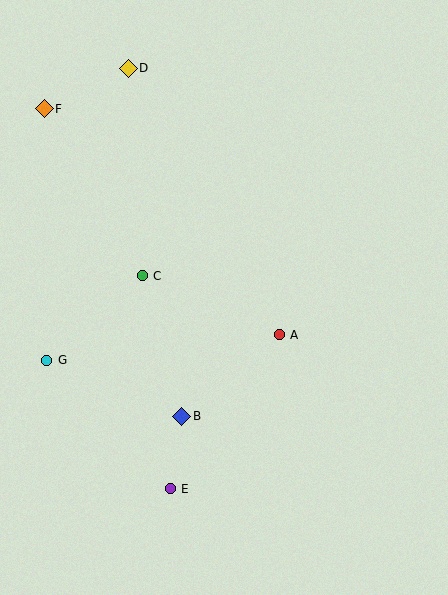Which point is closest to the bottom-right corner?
Point E is closest to the bottom-right corner.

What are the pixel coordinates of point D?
Point D is at (128, 68).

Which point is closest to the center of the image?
Point A at (279, 335) is closest to the center.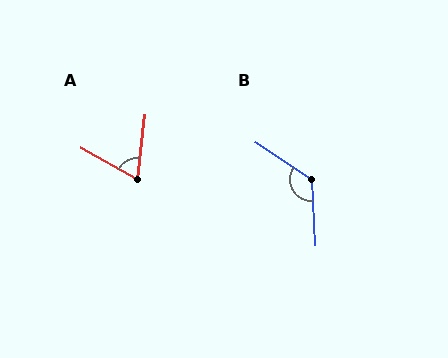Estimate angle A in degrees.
Approximately 68 degrees.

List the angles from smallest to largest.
A (68°), B (127°).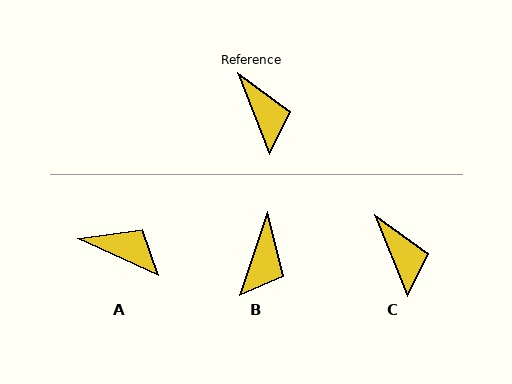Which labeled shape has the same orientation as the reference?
C.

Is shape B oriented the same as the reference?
No, it is off by about 40 degrees.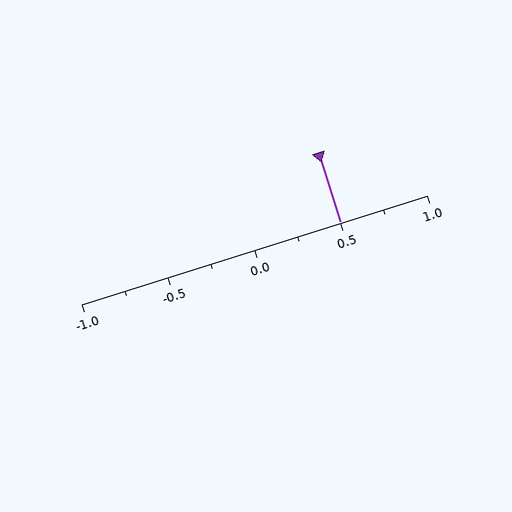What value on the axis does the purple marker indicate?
The marker indicates approximately 0.5.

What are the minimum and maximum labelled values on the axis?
The axis runs from -1.0 to 1.0.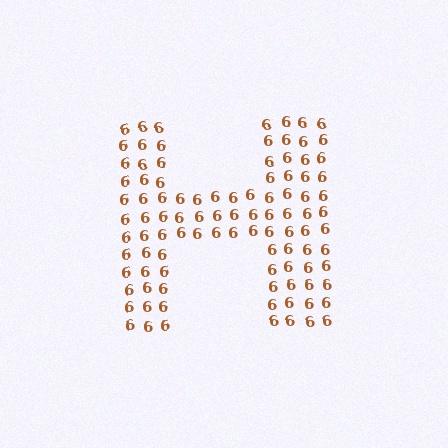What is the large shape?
The large shape is the letter H.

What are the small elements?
The small elements are digit 6's.